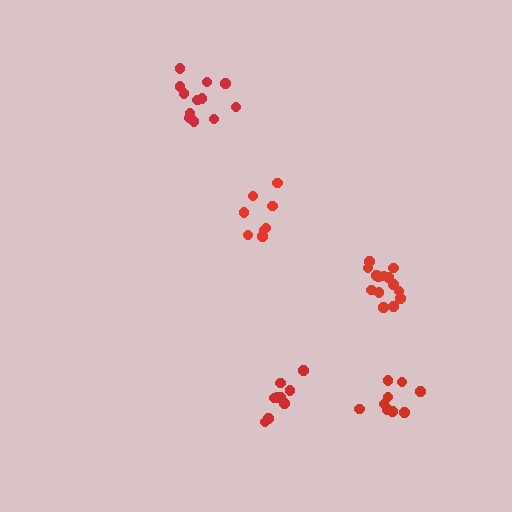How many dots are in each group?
Group 1: 10 dots, Group 2: 12 dots, Group 3: 14 dots, Group 4: 8 dots, Group 5: 9 dots (53 total).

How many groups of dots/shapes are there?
There are 5 groups.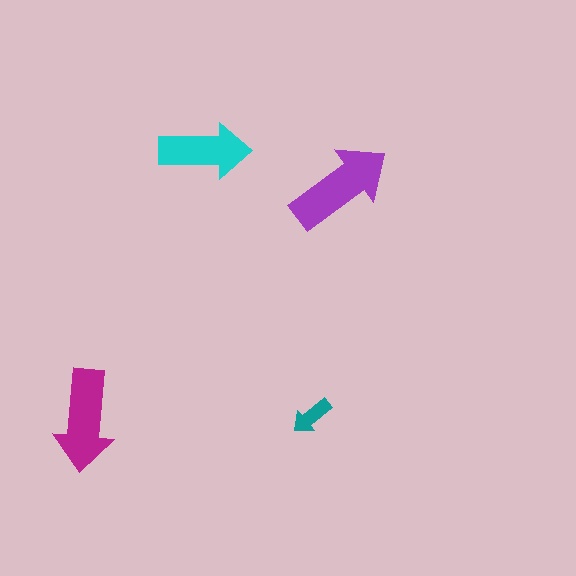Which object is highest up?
The cyan arrow is topmost.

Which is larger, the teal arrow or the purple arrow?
The purple one.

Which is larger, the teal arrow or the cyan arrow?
The cyan one.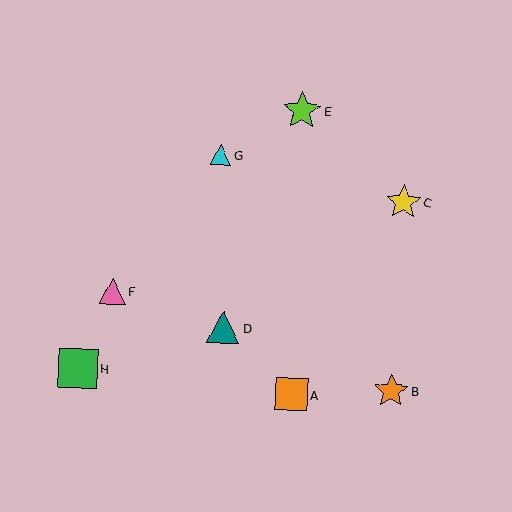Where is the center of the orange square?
The center of the orange square is at (292, 394).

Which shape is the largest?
The green square (labeled H) is the largest.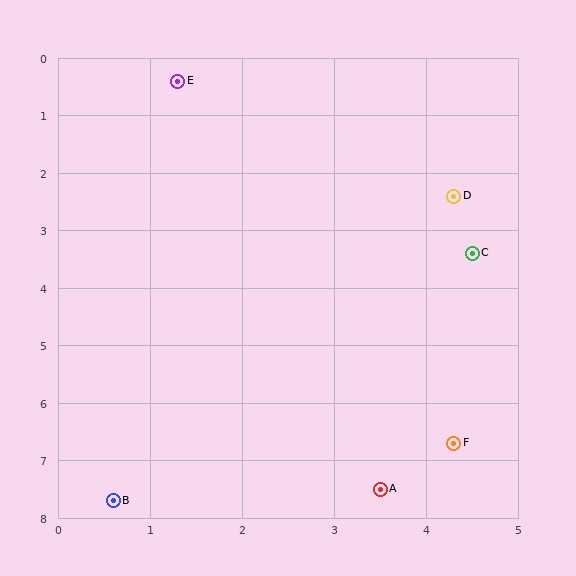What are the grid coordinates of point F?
Point F is at approximately (4.3, 6.7).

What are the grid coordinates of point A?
Point A is at approximately (3.5, 7.5).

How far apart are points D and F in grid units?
Points D and F are about 4.3 grid units apart.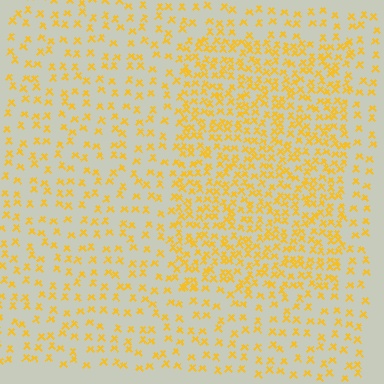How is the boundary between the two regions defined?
The boundary is defined by a change in element density (approximately 2.1x ratio). All elements are the same color, size, and shape.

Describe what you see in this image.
The image contains small yellow elements arranged at two different densities. A rectangle-shaped region is visible where the elements are more densely packed than the surrounding area.